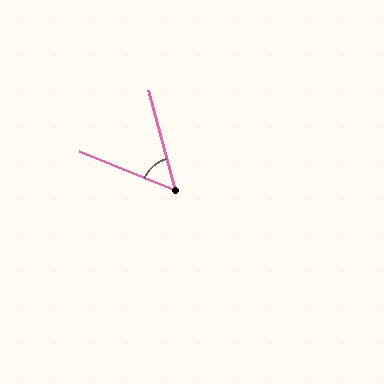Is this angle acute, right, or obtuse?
It is acute.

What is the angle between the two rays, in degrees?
Approximately 53 degrees.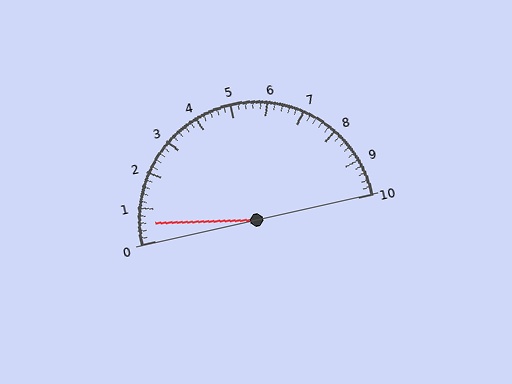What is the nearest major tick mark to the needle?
The nearest major tick mark is 1.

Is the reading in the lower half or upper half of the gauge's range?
The reading is in the lower half of the range (0 to 10).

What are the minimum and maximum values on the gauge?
The gauge ranges from 0 to 10.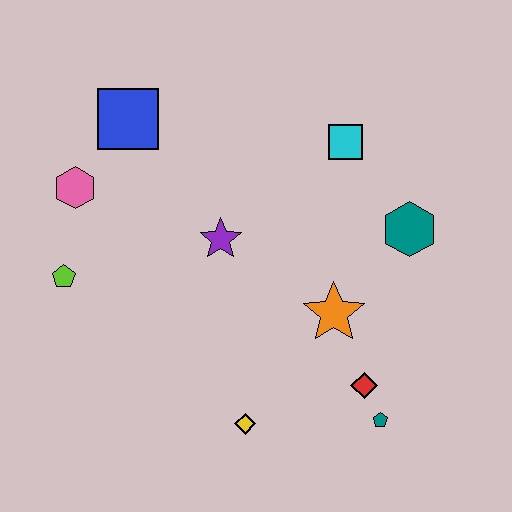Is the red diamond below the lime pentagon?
Yes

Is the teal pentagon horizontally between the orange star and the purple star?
No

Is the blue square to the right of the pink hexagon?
Yes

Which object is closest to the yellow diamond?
The red diamond is closest to the yellow diamond.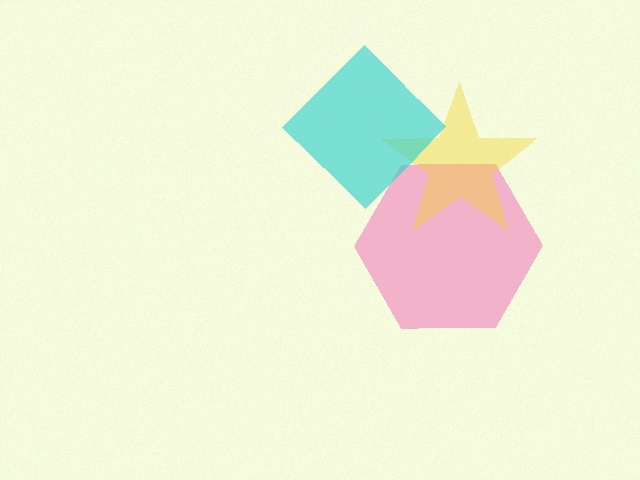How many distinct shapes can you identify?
There are 3 distinct shapes: a pink hexagon, a yellow star, a cyan diamond.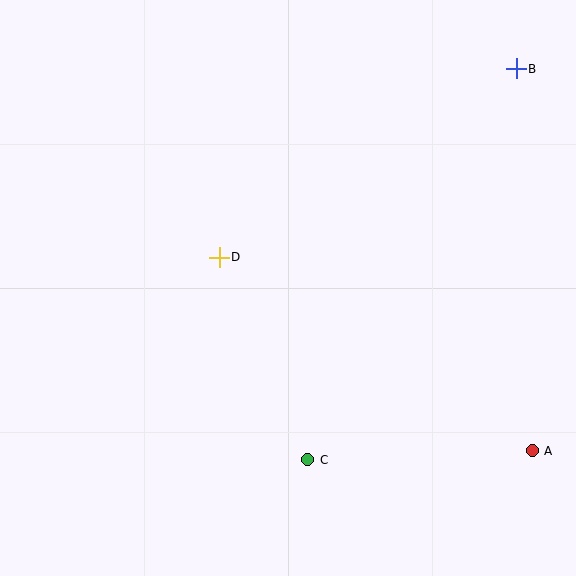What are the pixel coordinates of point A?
Point A is at (532, 451).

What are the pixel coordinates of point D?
Point D is at (219, 257).